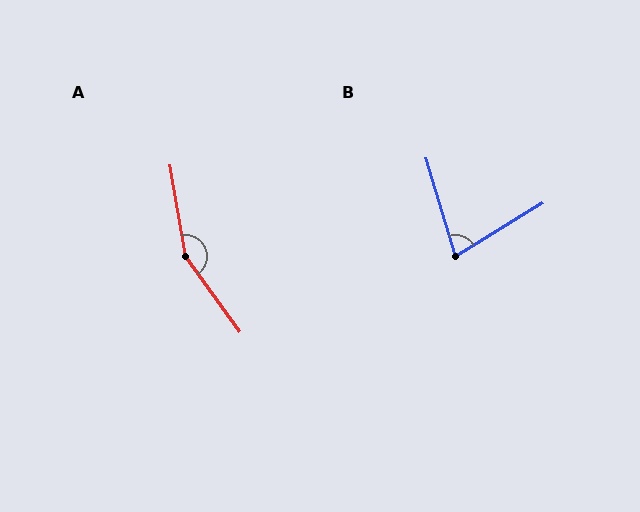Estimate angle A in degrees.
Approximately 154 degrees.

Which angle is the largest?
A, at approximately 154 degrees.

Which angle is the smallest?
B, at approximately 75 degrees.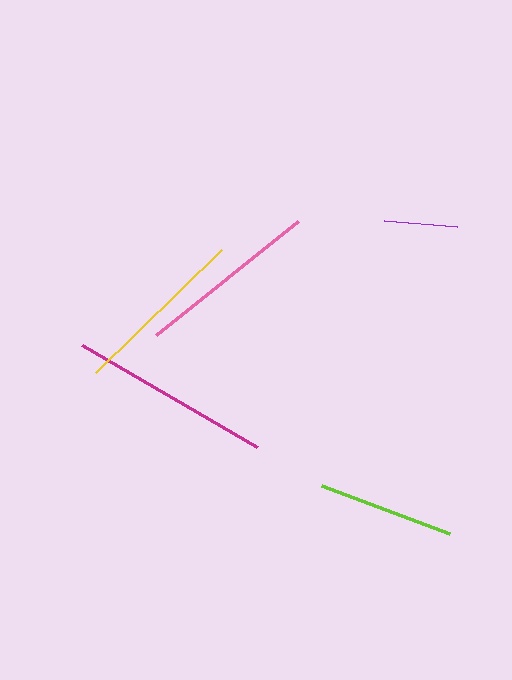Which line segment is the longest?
The magenta line is the longest at approximately 202 pixels.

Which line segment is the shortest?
The purple line is the shortest at approximately 74 pixels.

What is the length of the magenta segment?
The magenta segment is approximately 202 pixels long.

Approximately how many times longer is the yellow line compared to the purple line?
The yellow line is approximately 2.4 times the length of the purple line.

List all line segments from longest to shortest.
From longest to shortest: magenta, pink, yellow, lime, purple.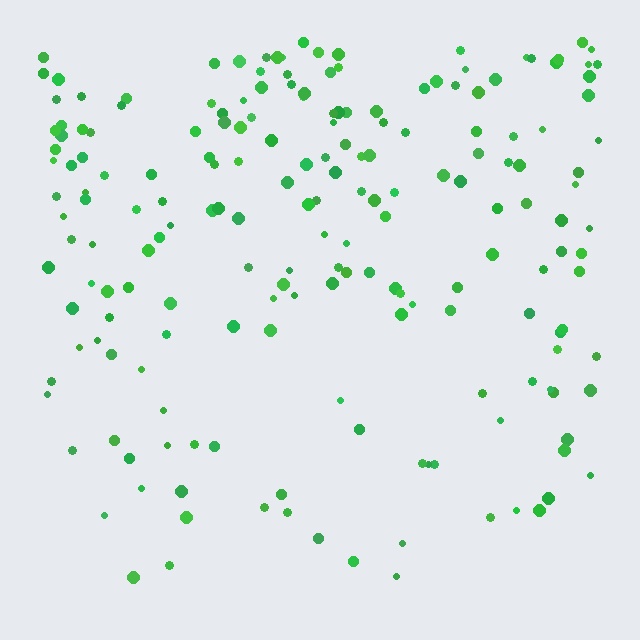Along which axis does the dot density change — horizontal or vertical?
Vertical.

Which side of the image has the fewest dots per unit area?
The bottom.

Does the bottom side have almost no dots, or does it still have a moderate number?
Still a moderate number, just noticeably fewer than the top.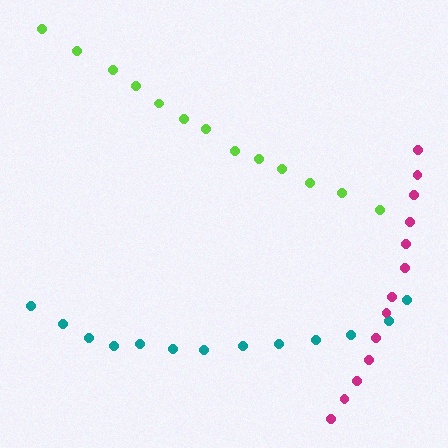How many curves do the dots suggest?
There are 3 distinct paths.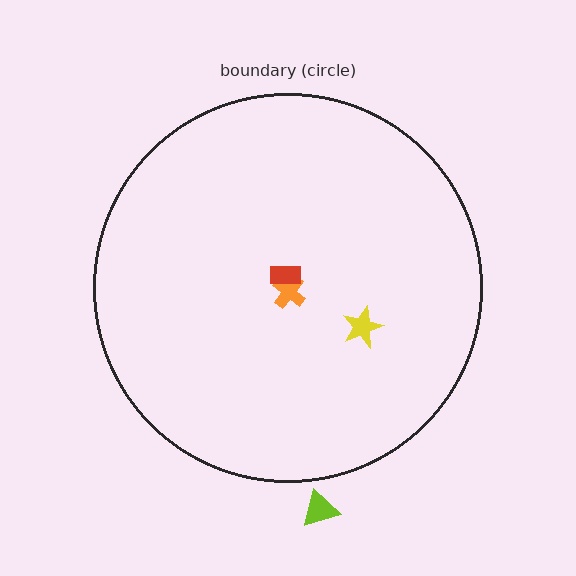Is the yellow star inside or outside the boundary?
Inside.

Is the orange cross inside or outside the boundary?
Inside.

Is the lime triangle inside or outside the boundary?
Outside.